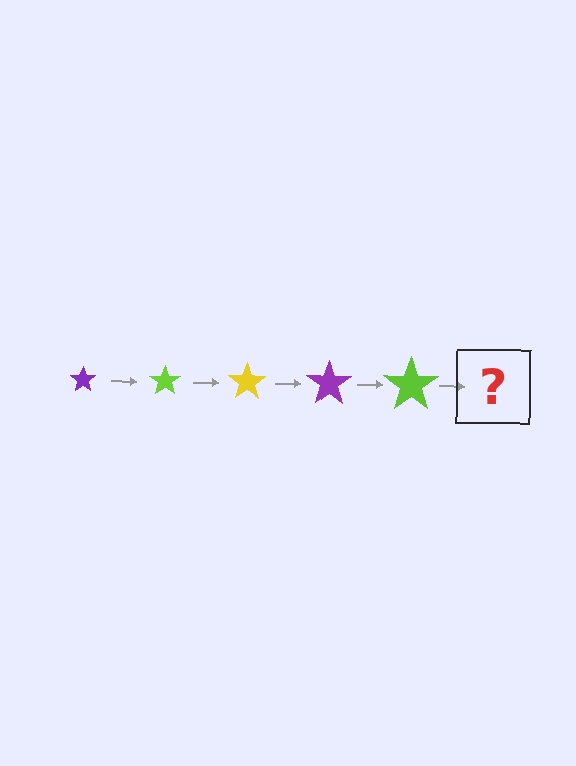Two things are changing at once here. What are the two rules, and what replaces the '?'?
The two rules are that the star grows larger each step and the color cycles through purple, lime, and yellow. The '?' should be a yellow star, larger than the previous one.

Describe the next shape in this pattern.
It should be a yellow star, larger than the previous one.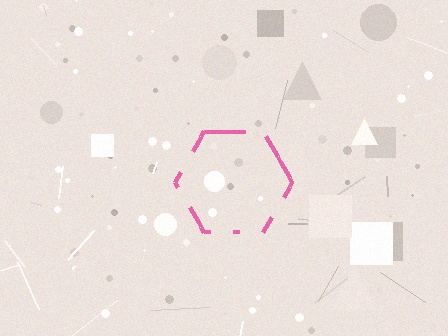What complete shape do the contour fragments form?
The contour fragments form a hexagon.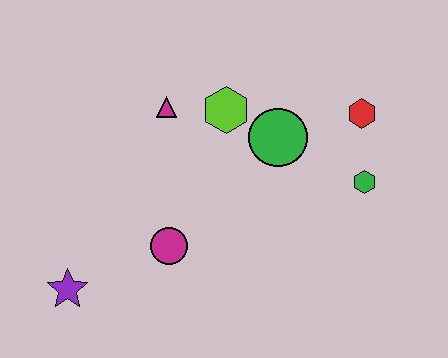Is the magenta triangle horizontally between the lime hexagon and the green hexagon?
No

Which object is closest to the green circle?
The lime hexagon is closest to the green circle.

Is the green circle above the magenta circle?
Yes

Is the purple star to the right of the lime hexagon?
No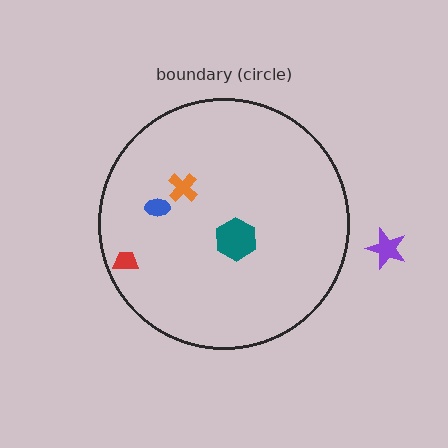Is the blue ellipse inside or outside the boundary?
Inside.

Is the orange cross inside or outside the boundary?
Inside.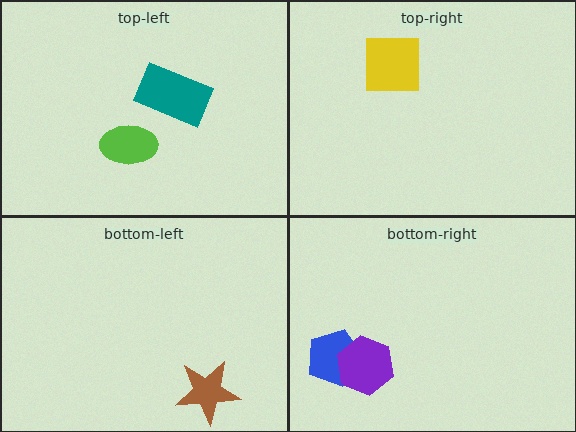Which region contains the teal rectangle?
The top-left region.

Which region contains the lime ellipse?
The top-left region.